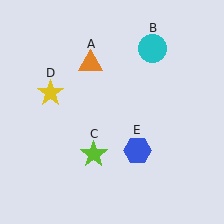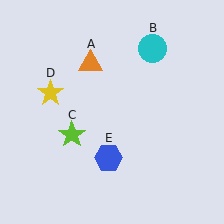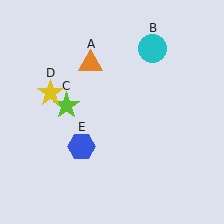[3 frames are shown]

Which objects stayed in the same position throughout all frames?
Orange triangle (object A) and cyan circle (object B) and yellow star (object D) remained stationary.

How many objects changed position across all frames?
2 objects changed position: lime star (object C), blue hexagon (object E).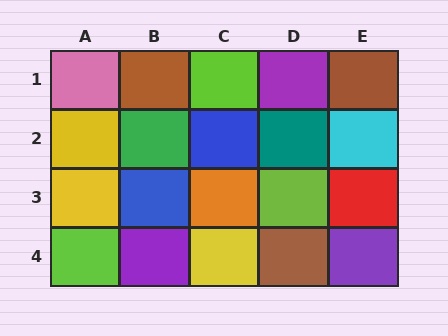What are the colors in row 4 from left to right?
Lime, purple, yellow, brown, purple.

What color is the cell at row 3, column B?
Blue.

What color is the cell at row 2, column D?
Teal.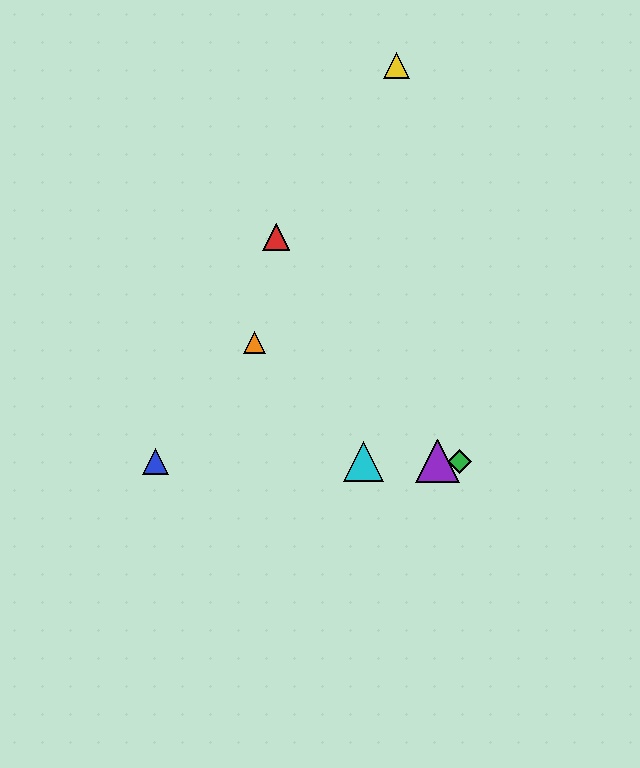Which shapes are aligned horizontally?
The blue triangle, the green diamond, the purple triangle, the cyan triangle are aligned horizontally.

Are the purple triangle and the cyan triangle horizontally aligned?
Yes, both are at y≈461.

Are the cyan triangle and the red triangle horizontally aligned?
No, the cyan triangle is at y≈461 and the red triangle is at y≈237.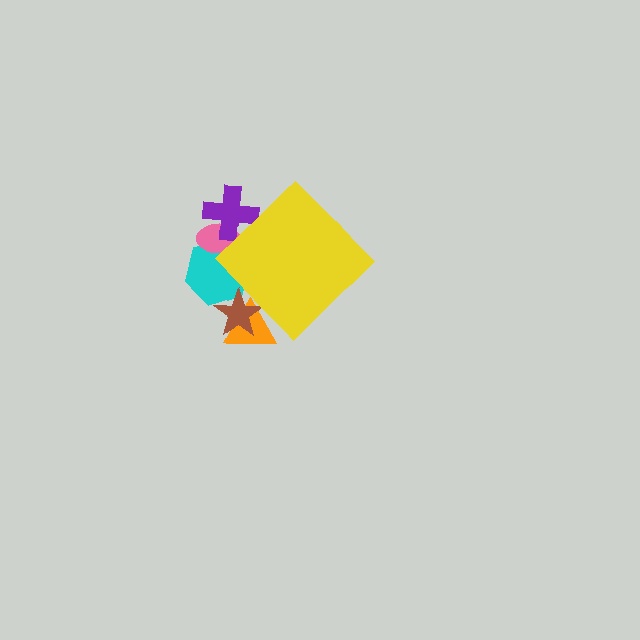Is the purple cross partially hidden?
Yes, the purple cross is partially hidden behind the yellow diamond.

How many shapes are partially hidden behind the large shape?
5 shapes are partially hidden.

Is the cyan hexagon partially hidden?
Yes, the cyan hexagon is partially hidden behind the yellow diamond.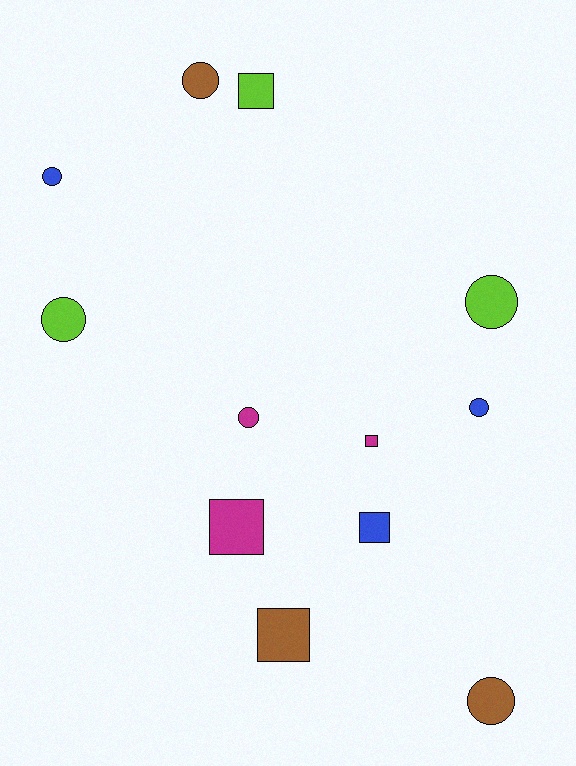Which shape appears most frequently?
Circle, with 7 objects.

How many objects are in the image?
There are 12 objects.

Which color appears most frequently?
Blue, with 3 objects.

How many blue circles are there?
There are 2 blue circles.